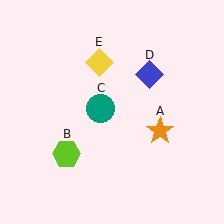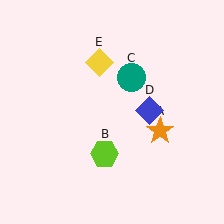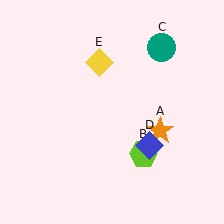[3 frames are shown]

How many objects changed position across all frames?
3 objects changed position: lime hexagon (object B), teal circle (object C), blue diamond (object D).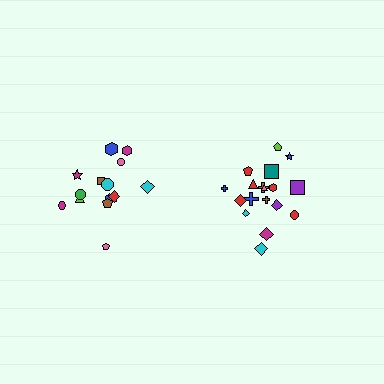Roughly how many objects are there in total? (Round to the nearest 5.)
Roughly 35 objects in total.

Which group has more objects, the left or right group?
The right group.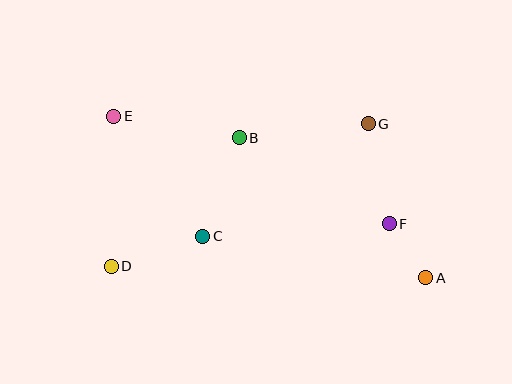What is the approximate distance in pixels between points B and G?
The distance between B and G is approximately 130 pixels.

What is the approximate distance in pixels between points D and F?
The distance between D and F is approximately 281 pixels.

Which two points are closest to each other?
Points A and F are closest to each other.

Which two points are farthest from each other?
Points A and E are farthest from each other.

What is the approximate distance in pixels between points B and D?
The distance between B and D is approximately 182 pixels.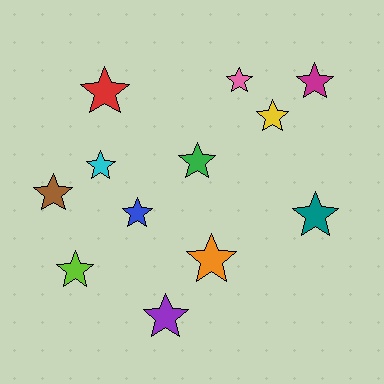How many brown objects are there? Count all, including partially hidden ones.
There is 1 brown object.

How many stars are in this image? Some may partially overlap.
There are 12 stars.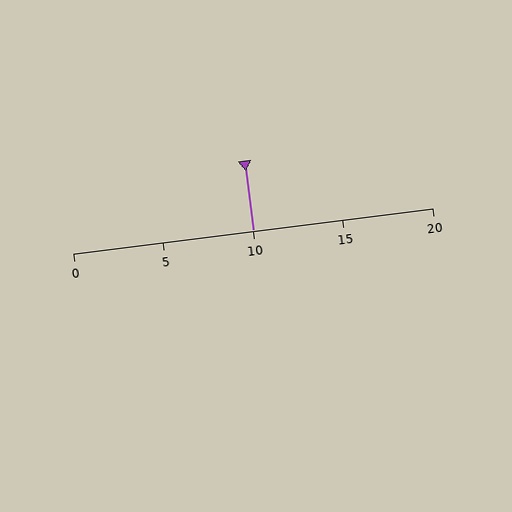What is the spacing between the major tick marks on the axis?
The major ticks are spaced 5 apart.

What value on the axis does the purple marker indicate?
The marker indicates approximately 10.